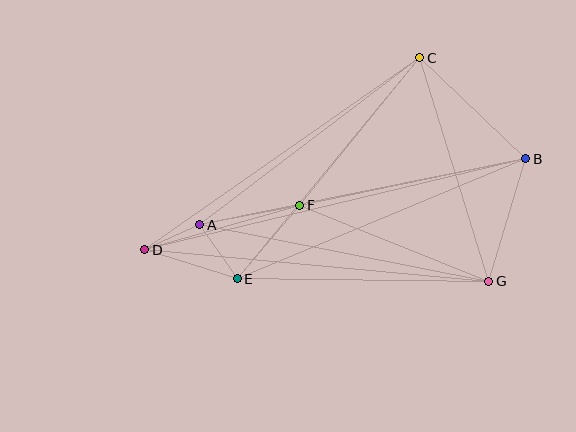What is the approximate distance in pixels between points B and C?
The distance between B and C is approximately 146 pixels.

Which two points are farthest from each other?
Points B and D are farthest from each other.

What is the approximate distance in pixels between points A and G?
The distance between A and G is approximately 294 pixels.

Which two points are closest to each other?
Points A and D are closest to each other.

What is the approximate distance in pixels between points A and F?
The distance between A and F is approximately 102 pixels.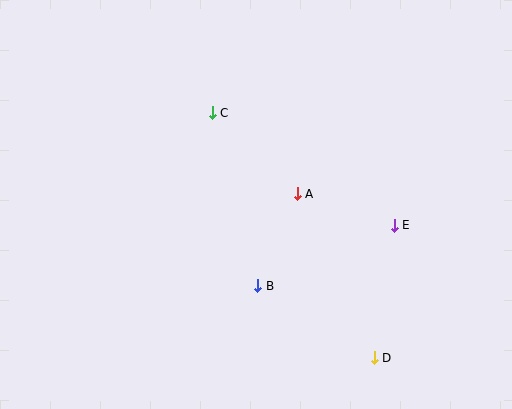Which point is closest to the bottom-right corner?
Point D is closest to the bottom-right corner.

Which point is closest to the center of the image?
Point A at (297, 194) is closest to the center.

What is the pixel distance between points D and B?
The distance between D and B is 137 pixels.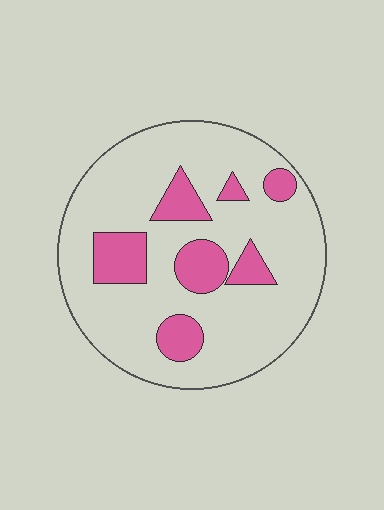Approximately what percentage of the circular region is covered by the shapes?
Approximately 20%.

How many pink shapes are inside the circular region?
7.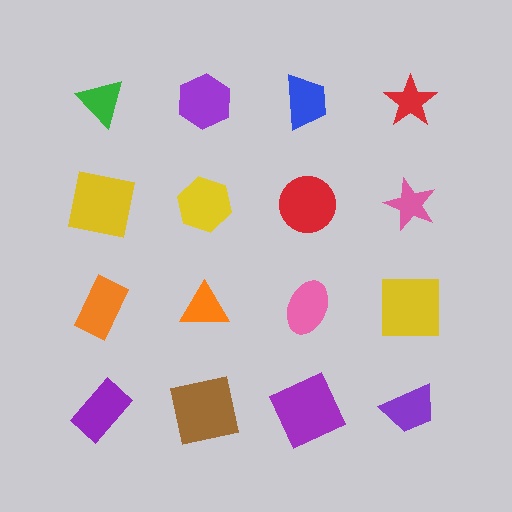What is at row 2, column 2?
A yellow hexagon.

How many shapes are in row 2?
4 shapes.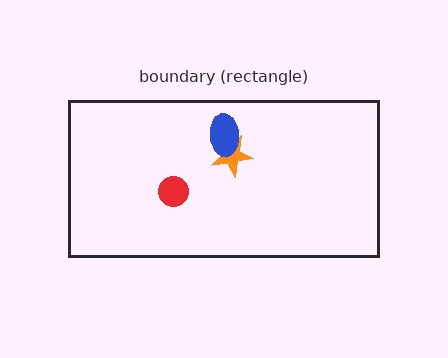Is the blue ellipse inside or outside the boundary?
Inside.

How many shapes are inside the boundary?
3 inside, 0 outside.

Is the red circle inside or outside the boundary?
Inside.